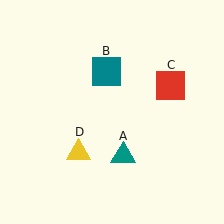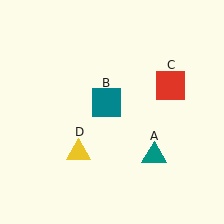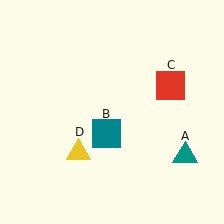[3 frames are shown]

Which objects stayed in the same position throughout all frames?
Red square (object C) and yellow triangle (object D) remained stationary.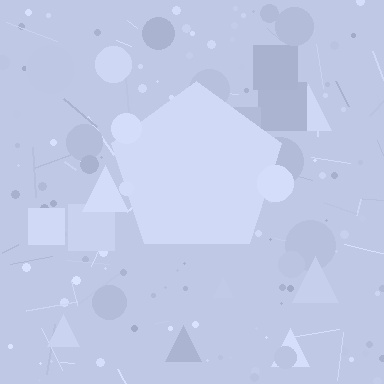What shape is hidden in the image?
A pentagon is hidden in the image.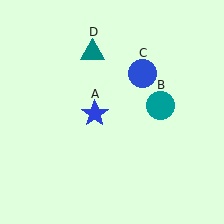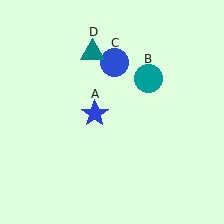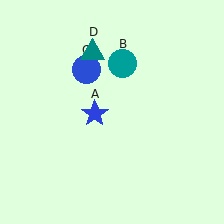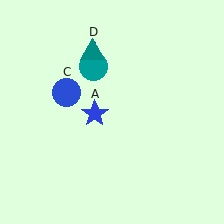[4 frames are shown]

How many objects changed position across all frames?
2 objects changed position: teal circle (object B), blue circle (object C).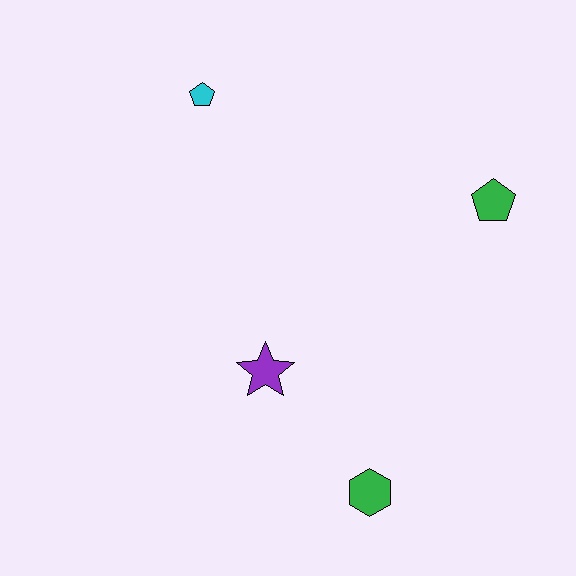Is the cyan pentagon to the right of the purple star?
No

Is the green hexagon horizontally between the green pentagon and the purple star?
Yes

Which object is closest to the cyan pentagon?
The purple star is closest to the cyan pentagon.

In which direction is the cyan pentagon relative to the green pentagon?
The cyan pentagon is to the left of the green pentagon.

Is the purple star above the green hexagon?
Yes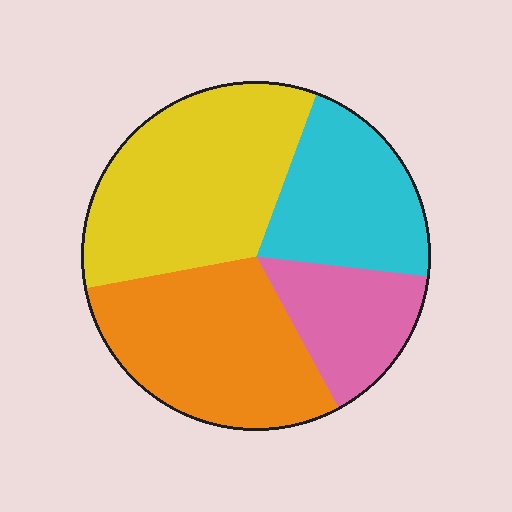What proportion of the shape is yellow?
Yellow covers roughly 35% of the shape.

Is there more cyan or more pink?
Cyan.